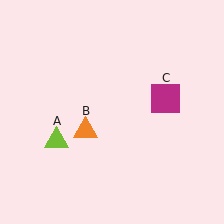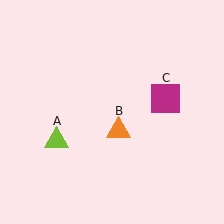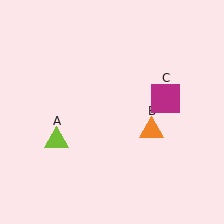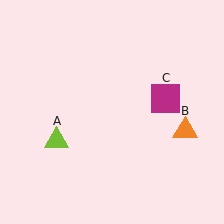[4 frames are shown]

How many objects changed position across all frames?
1 object changed position: orange triangle (object B).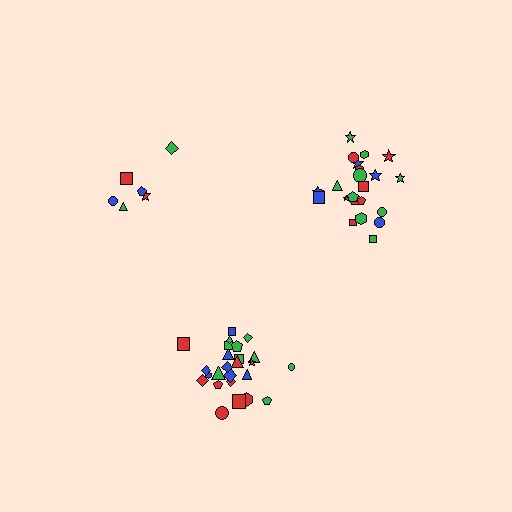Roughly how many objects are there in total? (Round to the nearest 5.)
Roughly 55 objects in total.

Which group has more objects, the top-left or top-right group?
The top-right group.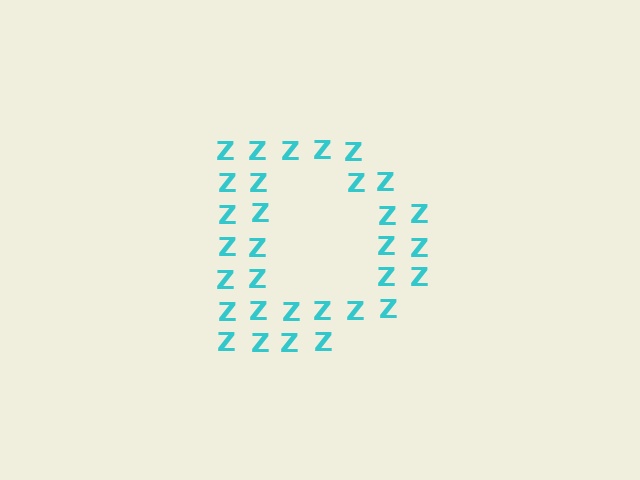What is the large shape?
The large shape is the letter D.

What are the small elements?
The small elements are letter Z's.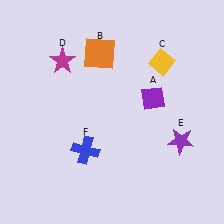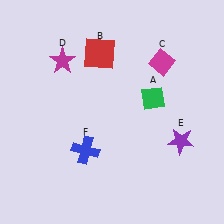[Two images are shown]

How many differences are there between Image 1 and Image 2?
There are 3 differences between the two images.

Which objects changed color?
A changed from purple to green. B changed from orange to red. C changed from yellow to magenta.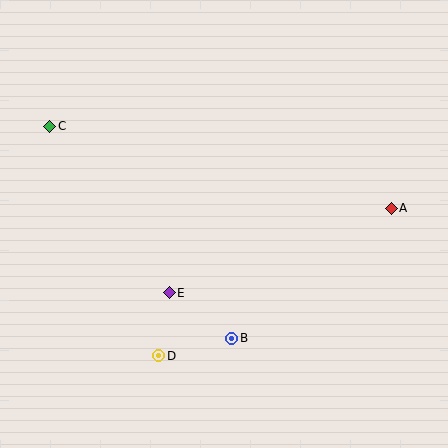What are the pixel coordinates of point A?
Point A is at (391, 208).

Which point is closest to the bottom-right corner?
Point B is closest to the bottom-right corner.